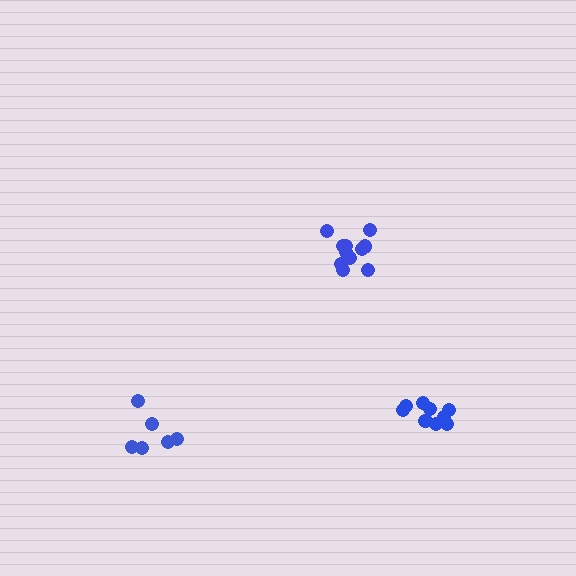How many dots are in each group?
Group 1: 9 dots, Group 2: 6 dots, Group 3: 11 dots (26 total).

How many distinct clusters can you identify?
There are 3 distinct clusters.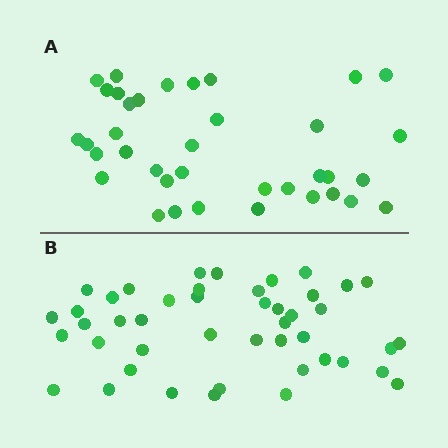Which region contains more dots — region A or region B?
Region B (the bottom region) has more dots.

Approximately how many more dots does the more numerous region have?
Region B has roughly 8 or so more dots than region A.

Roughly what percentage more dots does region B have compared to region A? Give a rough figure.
About 20% more.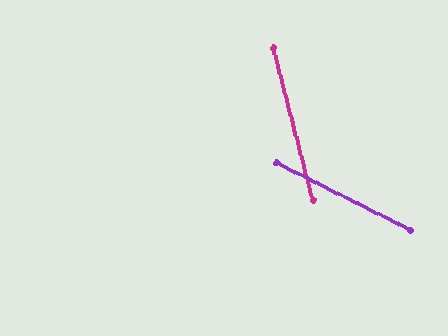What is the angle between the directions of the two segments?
Approximately 49 degrees.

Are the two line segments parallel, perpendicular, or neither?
Neither parallel nor perpendicular — they differ by about 49°.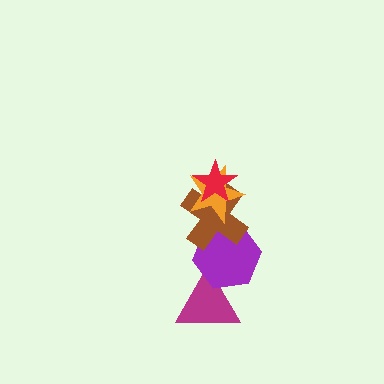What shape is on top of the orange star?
The red star is on top of the orange star.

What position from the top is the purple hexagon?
The purple hexagon is 4th from the top.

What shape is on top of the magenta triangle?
The purple hexagon is on top of the magenta triangle.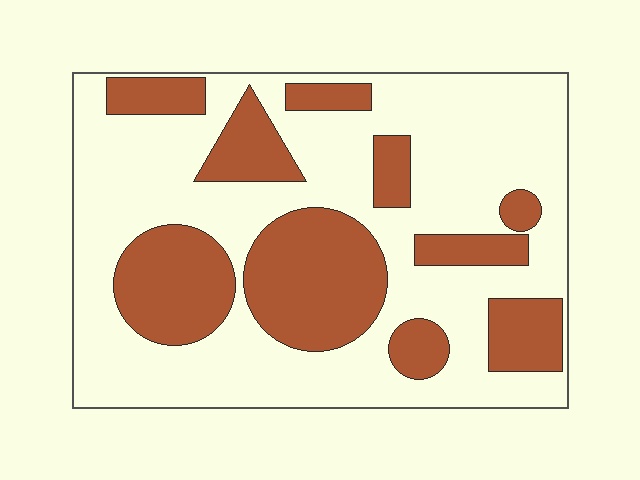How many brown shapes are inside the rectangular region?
10.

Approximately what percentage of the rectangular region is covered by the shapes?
Approximately 35%.